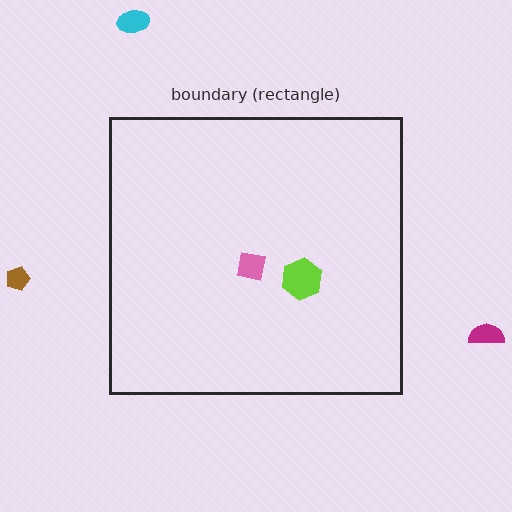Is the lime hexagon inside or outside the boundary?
Inside.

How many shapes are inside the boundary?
2 inside, 3 outside.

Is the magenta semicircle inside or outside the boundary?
Outside.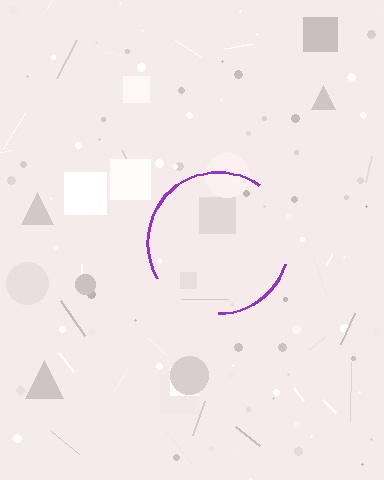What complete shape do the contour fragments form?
The contour fragments form a circle.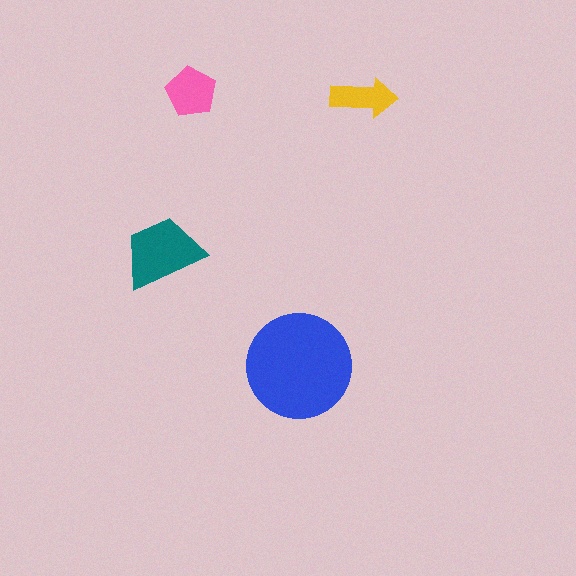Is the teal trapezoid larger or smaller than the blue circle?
Smaller.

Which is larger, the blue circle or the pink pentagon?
The blue circle.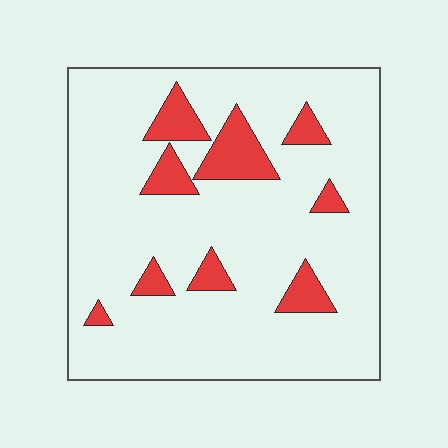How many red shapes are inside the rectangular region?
9.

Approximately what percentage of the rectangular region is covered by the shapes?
Approximately 15%.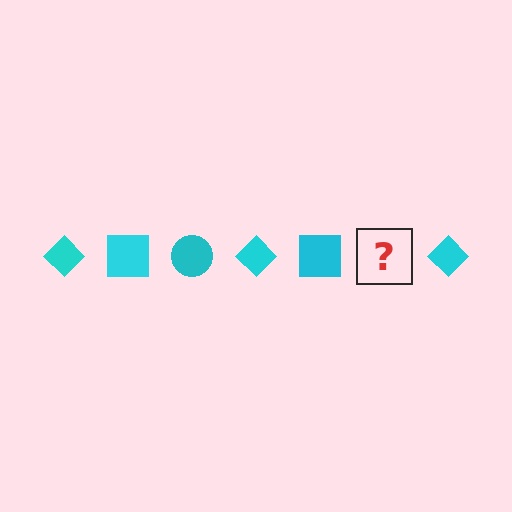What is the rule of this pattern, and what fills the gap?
The rule is that the pattern cycles through diamond, square, circle shapes in cyan. The gap should be filled with a cyan circle.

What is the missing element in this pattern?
The missing element is a cyan circle.